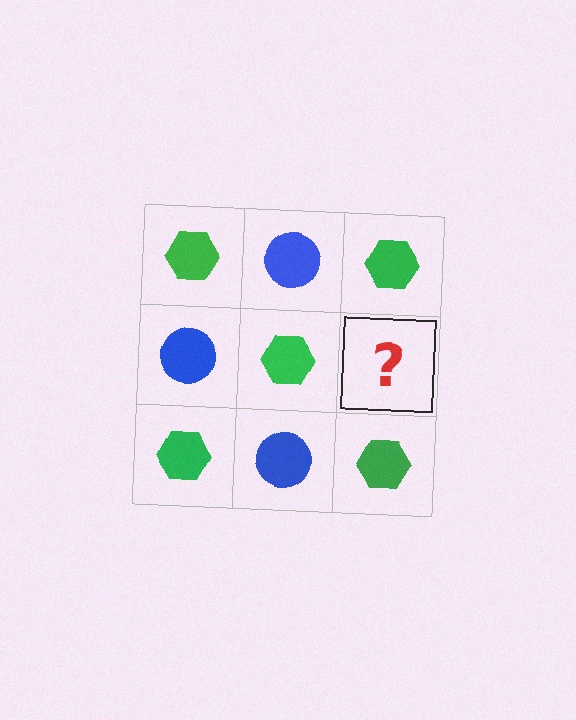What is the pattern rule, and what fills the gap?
The rule is that it alternates green hexagon and blue circle in a checkerboard pattern. The gap should be filled with a blue circle.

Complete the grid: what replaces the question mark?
The question mark should be replaced with a blue circle.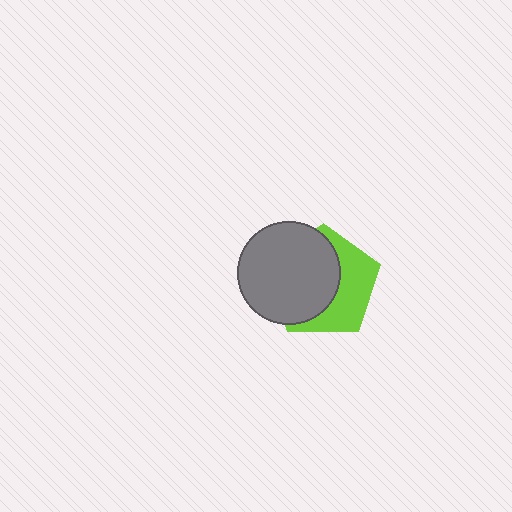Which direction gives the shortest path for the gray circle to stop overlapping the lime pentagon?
Moving left gives the shortest separation.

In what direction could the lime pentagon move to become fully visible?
The lime pentagon could move right. That would shift it out from behind the gray circle entirely.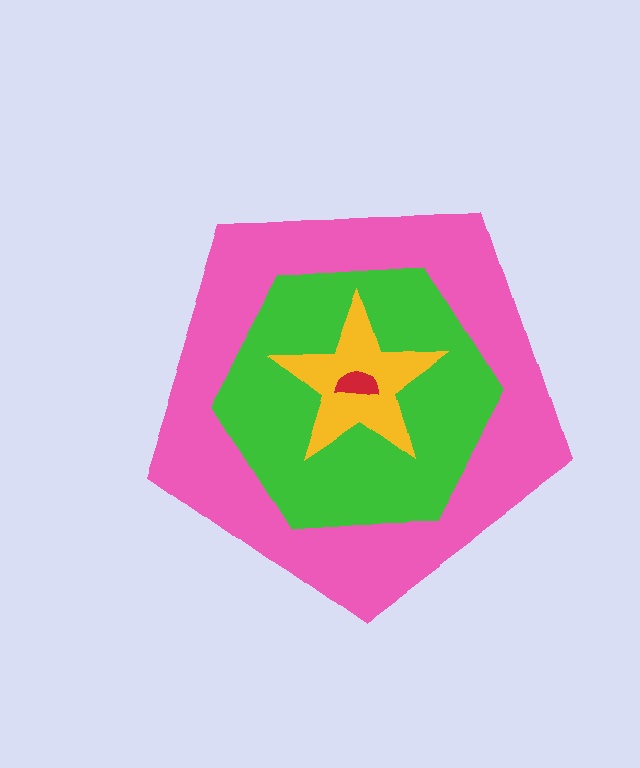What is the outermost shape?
The pink pentagon.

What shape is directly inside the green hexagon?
The yellow star.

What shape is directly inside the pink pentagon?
The green hexagon.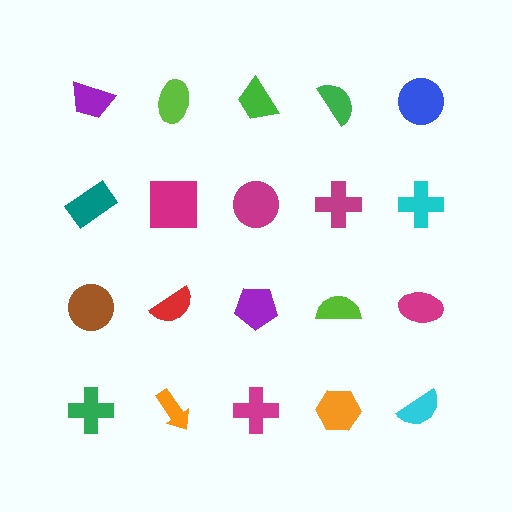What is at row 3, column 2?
A red semicircle.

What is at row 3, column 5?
A magenta ellipse.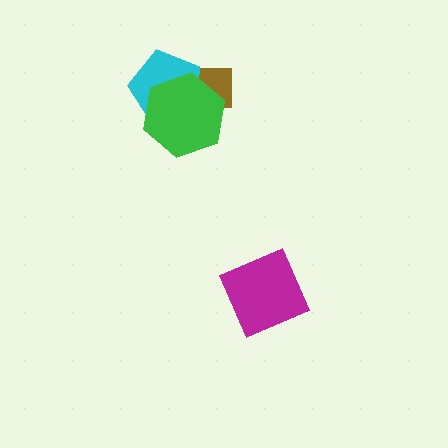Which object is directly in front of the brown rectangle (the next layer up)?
The cyan pentagon is directly in front of the brown rectangle.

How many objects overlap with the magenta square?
0 objects overlap with the magenta square.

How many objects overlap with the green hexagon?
2 objects overlap with the green hexagon.